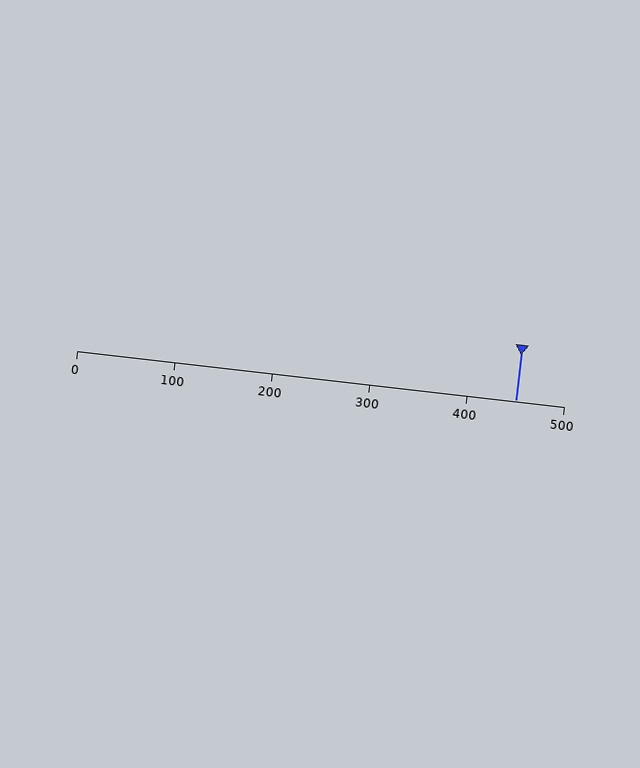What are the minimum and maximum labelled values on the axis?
The axis runs from 0 to 500.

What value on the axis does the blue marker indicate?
The marker indicates approximately 450.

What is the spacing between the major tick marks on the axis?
The major ticks are spaced 100 apart.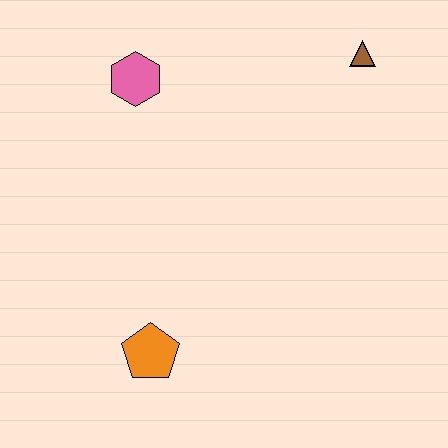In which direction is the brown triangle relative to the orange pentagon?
The brown triangle is above the orange pentagon.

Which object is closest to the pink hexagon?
The brown triangle is closest to the pink hexagon.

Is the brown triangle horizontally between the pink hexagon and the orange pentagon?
No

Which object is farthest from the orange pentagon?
The brown triangle is farthest from the orange pentagon.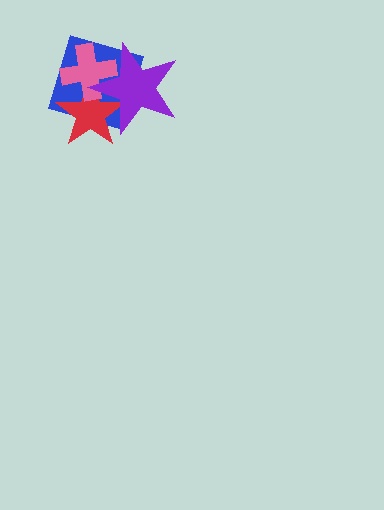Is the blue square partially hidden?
Yes, it is partially covered by another shape.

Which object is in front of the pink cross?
The purple star is in front of the pink cross.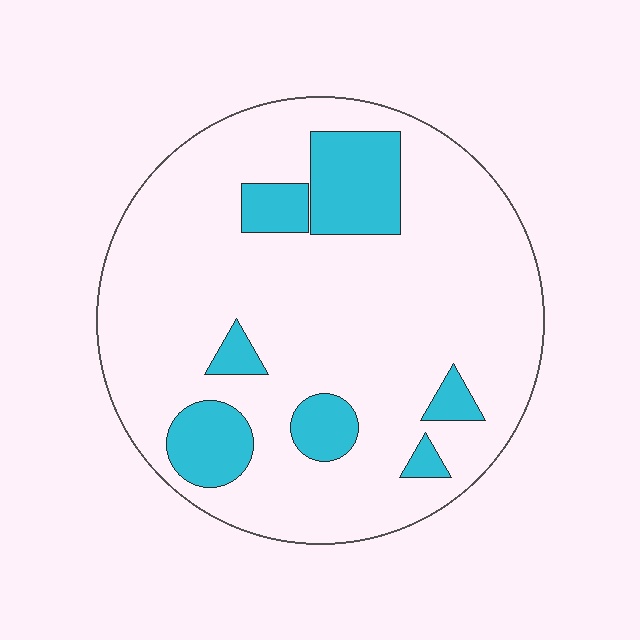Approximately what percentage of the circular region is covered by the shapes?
Approximately 20%.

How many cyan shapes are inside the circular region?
7.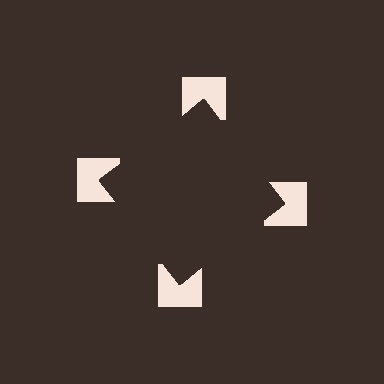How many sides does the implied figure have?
4 sides.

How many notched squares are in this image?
There are 4 — one at each vertex of the illusory square.